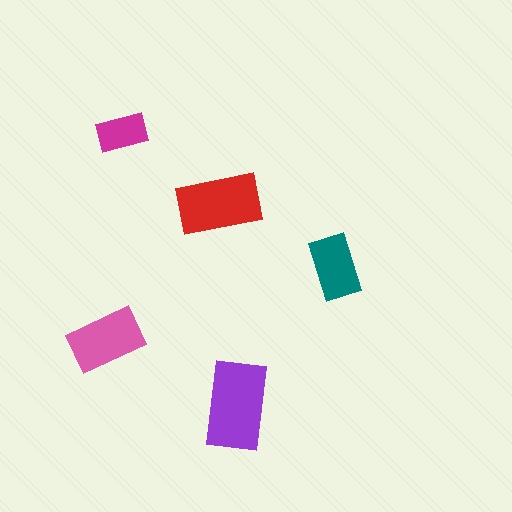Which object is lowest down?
The purple rectangle is bottommost.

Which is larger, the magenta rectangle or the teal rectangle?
The teal one.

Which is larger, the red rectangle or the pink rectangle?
The red one.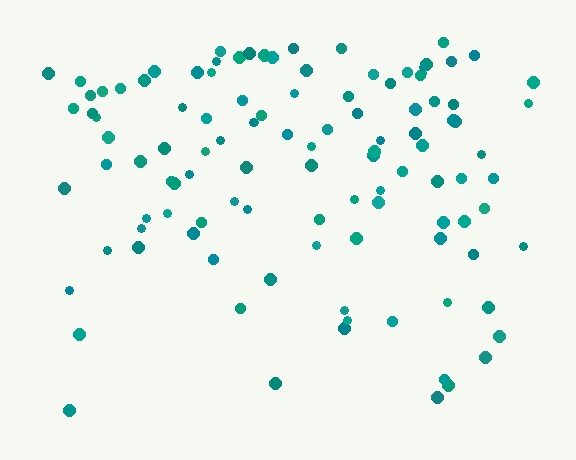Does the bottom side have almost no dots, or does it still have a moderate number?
Still a moderate number, just noticeably fewer than the top.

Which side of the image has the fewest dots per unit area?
The bottom.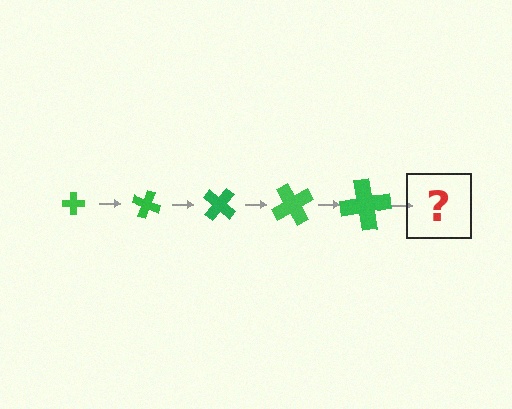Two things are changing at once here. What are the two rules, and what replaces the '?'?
The two rules are that the cross grows larger each step and it rotates 20 degrees each step. The '?' should be a cross, larger than the previous one and rotated 100 degrees from the start.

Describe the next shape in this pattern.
It should be a cross, larger than the previous one and rotated 100 degrees from the start.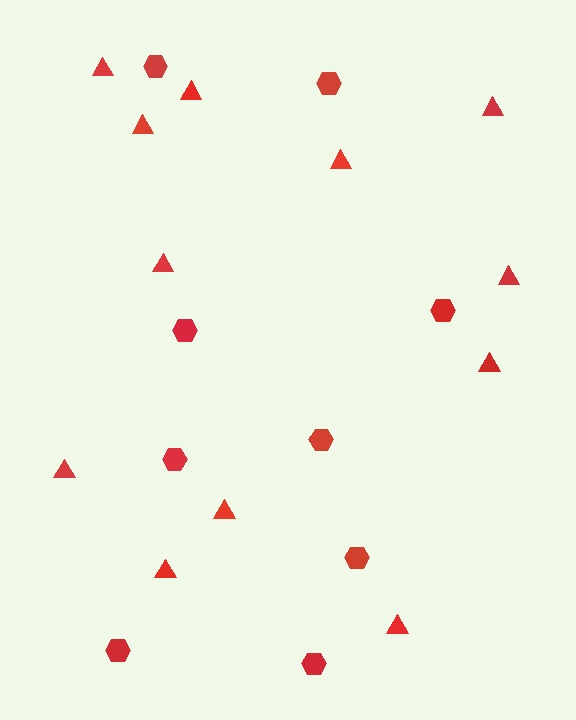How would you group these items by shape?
There are 2 groups: one group of triangles (12) and one group of hexagons (9).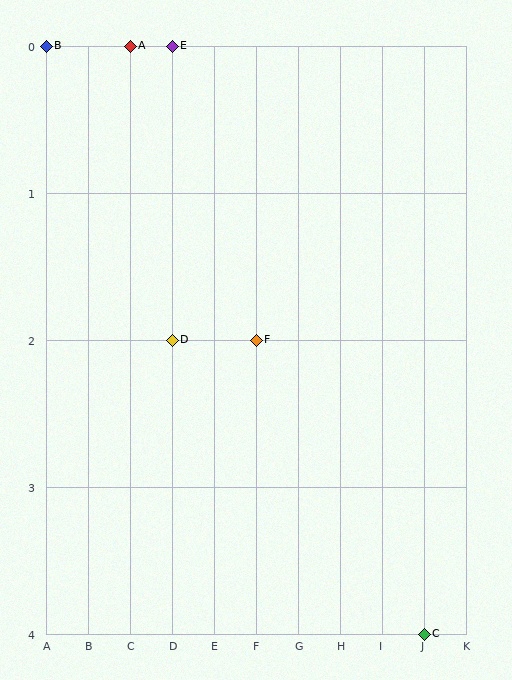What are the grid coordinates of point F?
Point F is at grid coordinates (F, 2).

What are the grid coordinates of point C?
Point C is at grid coordinates (J, 4).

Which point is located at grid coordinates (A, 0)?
Point B is at (A, 0).